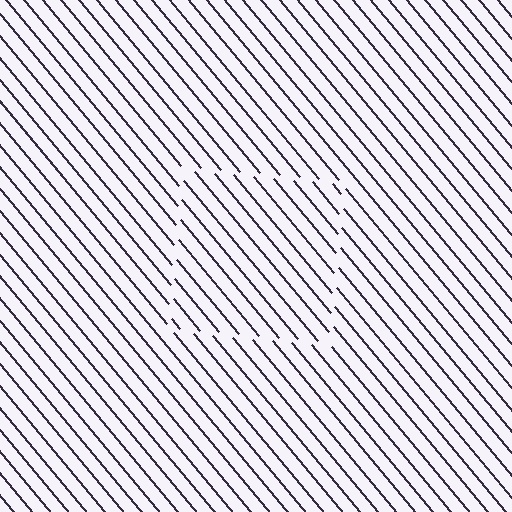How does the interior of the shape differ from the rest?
The interior of the shape contains the same grating, shifted by half a period — the contour is defined by the phase discontinuity where line-ends from the inner and outer gratings abut.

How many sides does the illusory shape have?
4 sides — the line-ends trace a square.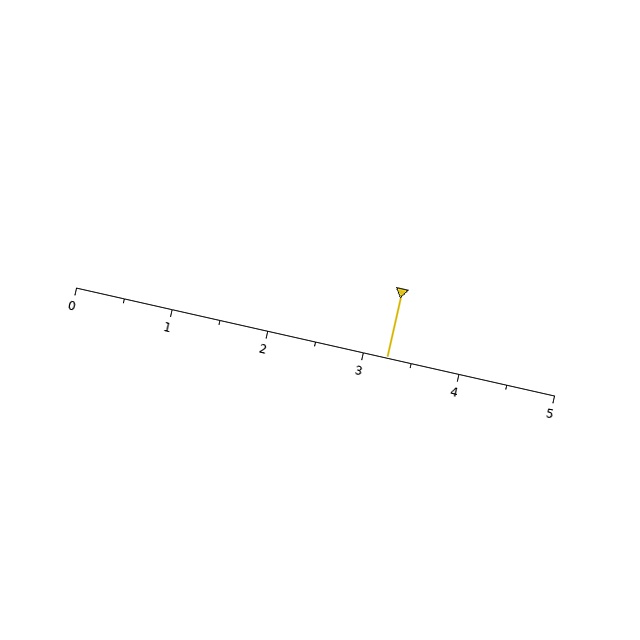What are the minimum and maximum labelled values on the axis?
The axis runs from 0 to 5.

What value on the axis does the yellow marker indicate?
The marker indicates approximately 3.2.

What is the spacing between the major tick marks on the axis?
The major ticks are spaced 1 apart.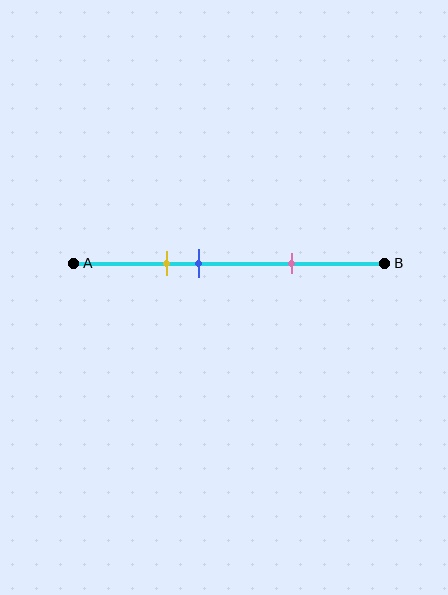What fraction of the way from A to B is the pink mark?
The pink mark is approximately 70% (0.7) of the way from A to B.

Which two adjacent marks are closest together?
The yellow and blue marks are the closest adjacent pair.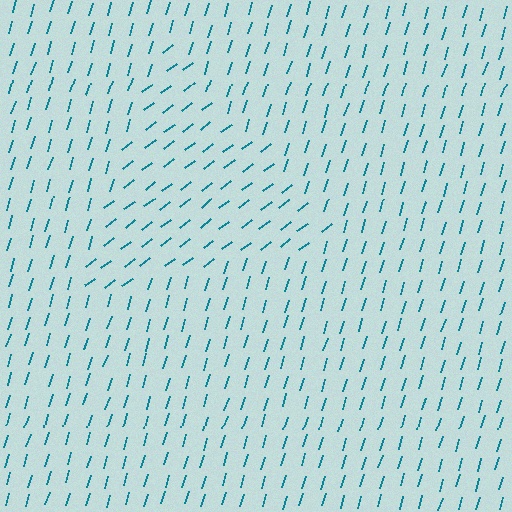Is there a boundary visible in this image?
Yes, there is a texture boundary formed by a change in line orientation.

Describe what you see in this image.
The image is filled with small teal line segments. A triangle region in the image has lines oriented differently from the surrounding lines, creating a visible texture boundary.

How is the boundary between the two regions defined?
The boundary is defined purely by a change in line orientation (approximately 36 degrees difference). All lines are the same color and thickness.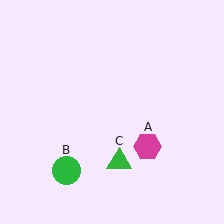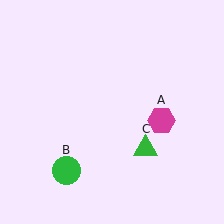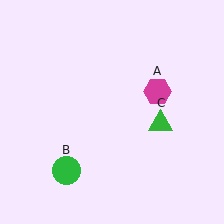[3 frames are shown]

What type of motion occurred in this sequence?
The magenta hexagon (object A), green triangle (object C) rotated counterclockwise around the center of the scene.